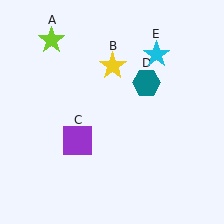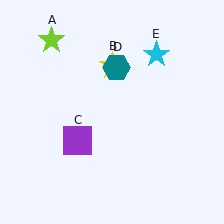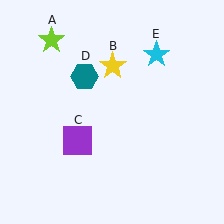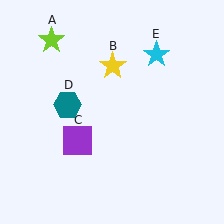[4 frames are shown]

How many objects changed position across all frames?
1 object changed position: teal hexagon (object D).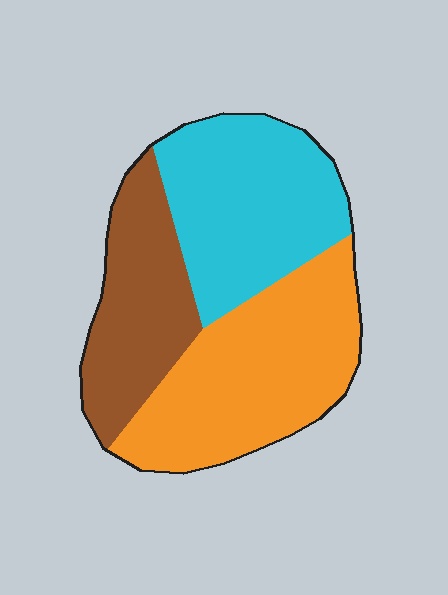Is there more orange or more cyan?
Orange.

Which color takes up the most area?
Orange, at roughly 40%.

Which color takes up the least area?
Brown, at roughly 25%.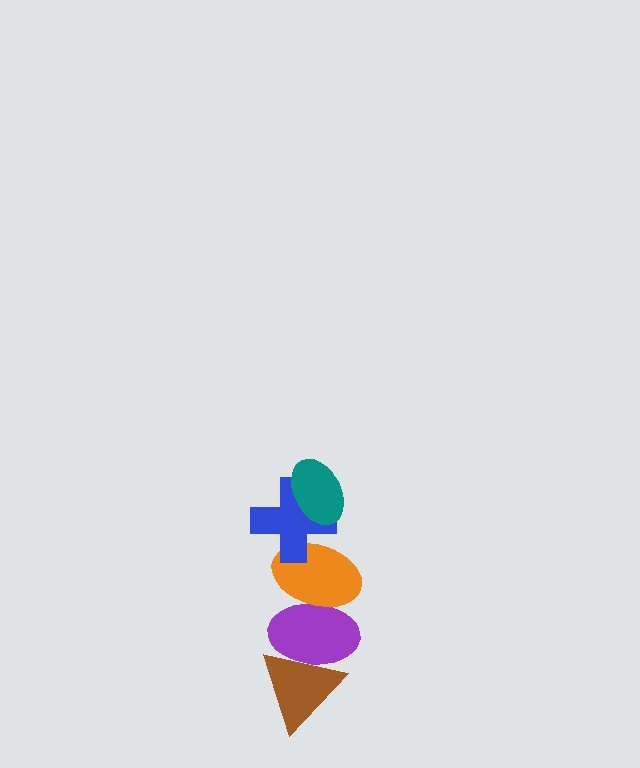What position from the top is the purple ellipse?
The purple ellipse is 4th from the top.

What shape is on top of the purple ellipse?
The orange ellipse is on top of the purple ellipse.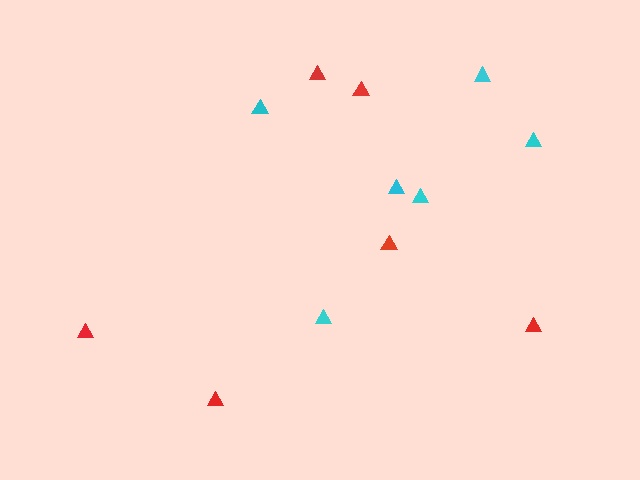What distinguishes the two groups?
There are 2 groups: one group of cyan triangles (6) and one group of red triangles (6).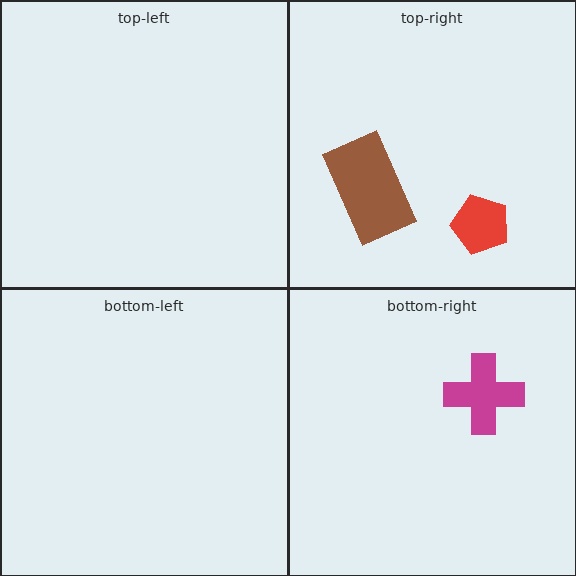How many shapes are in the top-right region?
2.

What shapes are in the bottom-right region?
The magenta cross.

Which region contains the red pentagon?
The top-right region.